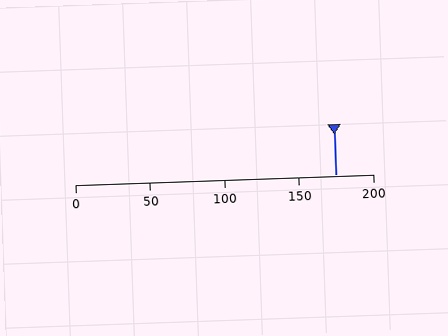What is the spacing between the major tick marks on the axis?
The major ticks are spaced 50 apart.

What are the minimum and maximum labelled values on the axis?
The axis runs from 0 to 200.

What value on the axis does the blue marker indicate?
The marker indicates approximately 175.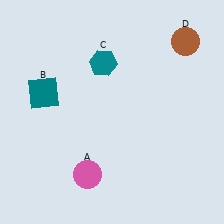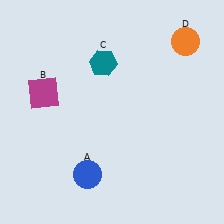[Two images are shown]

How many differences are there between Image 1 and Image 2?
There are 3 differences between the two images.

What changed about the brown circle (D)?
In Image 1, D is brown. In Image 2, it changed to orange.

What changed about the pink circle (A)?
In Image 1, A is pink. In Image 2, it changed to blue.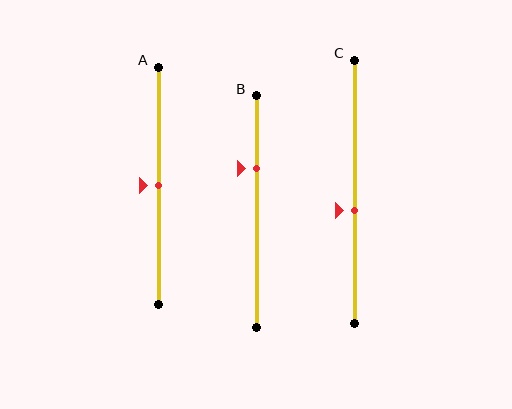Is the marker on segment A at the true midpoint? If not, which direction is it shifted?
Yes, the marker on segment A is at the true midpoint.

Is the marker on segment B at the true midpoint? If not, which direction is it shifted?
No, the marker on segment B is shifted upward by about 19% of the segment length.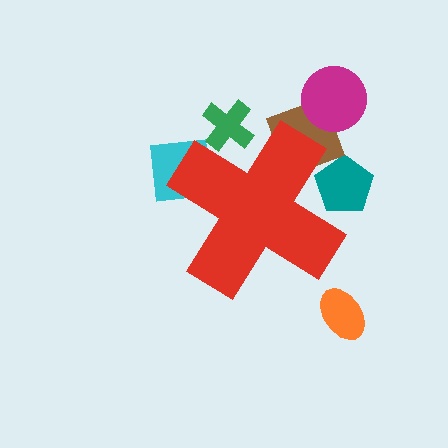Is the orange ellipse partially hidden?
No, the orange ellipse is fully visible.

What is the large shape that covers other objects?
A red cross.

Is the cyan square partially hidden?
Yes, the cyan square is partially hidden behind the red cross.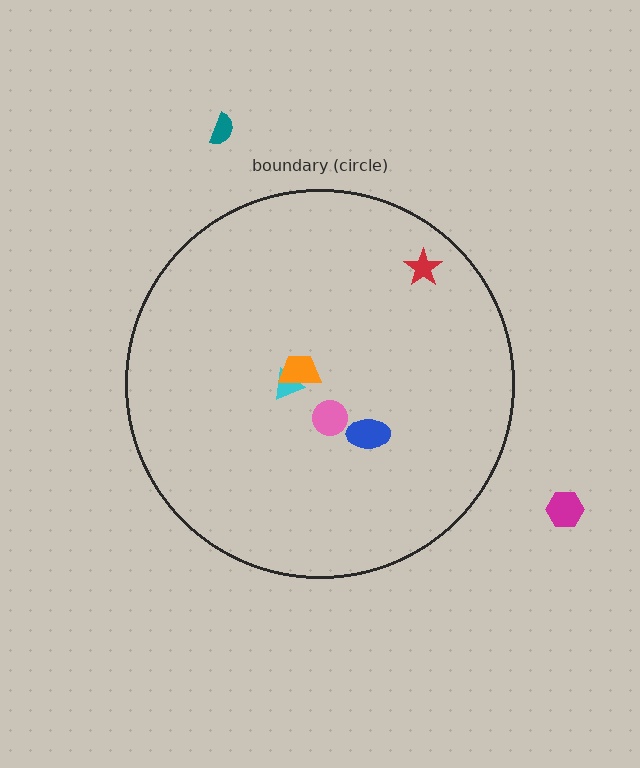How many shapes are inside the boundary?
5 inside, 2 outside.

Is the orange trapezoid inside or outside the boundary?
Inside.